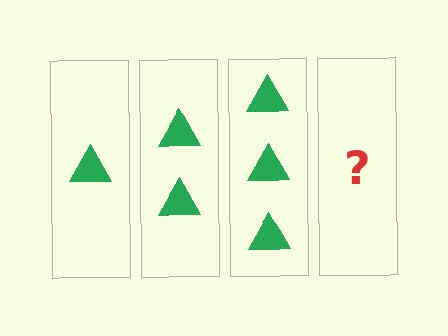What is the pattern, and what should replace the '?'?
The pattern is that each step adds one more triangle. The '?' should be 4 triangles.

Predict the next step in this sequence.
The next step is 4 triangles.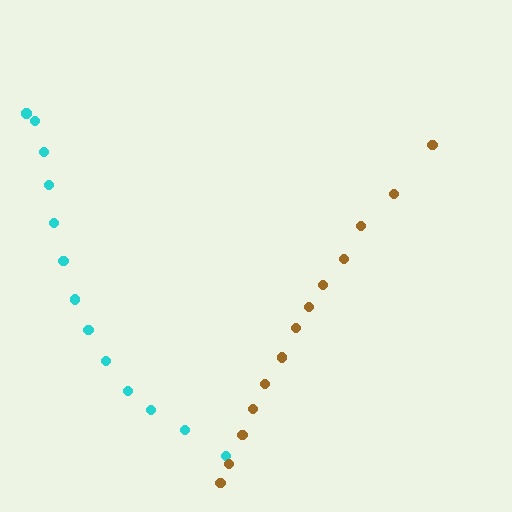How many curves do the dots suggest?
There are 2 distinct paths.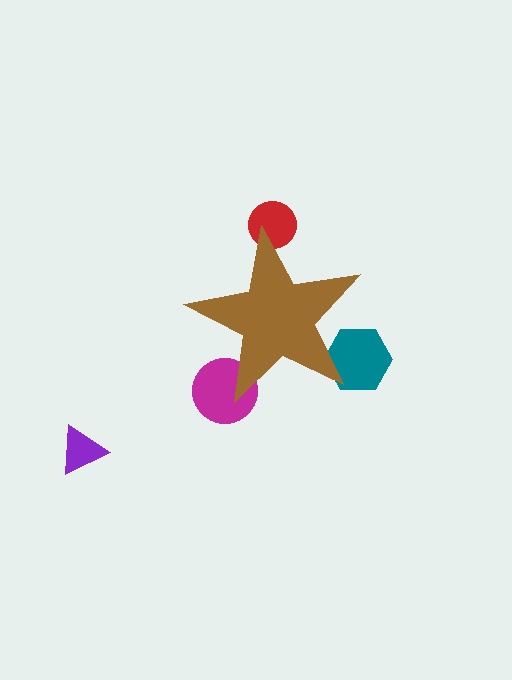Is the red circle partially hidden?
Yes, the red circle is partially hidden behind the brown star.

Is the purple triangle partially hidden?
No, the purple triangle is fully visible.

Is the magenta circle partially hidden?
Yes, the magenta circle is partially hidden behind the brown star.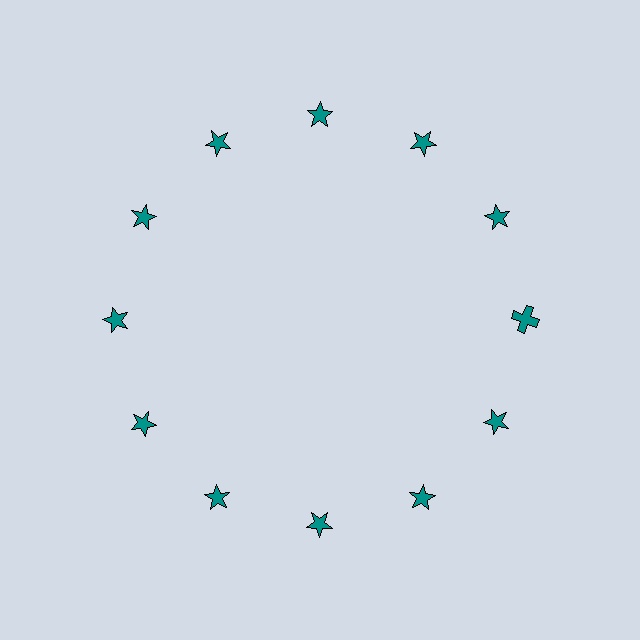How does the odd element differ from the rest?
It has a different shape: cross instead of star.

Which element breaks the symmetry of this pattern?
The teal cross at roughly the 3 o'clock position breaks the symmetry. All other shapes are teal stars.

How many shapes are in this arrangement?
There are 12 shapes arranged in a ring pattern.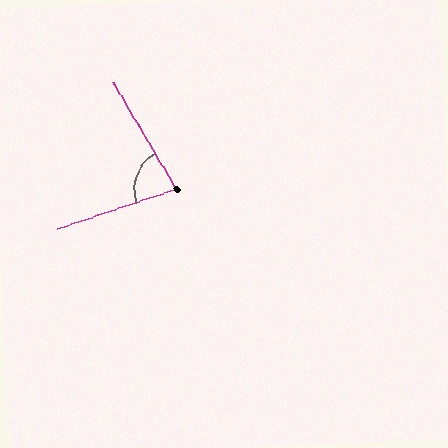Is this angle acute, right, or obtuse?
It is acute.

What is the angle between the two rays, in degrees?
Approximately 78 degrees.